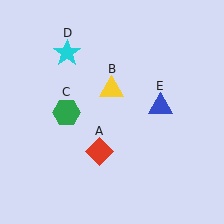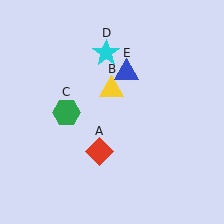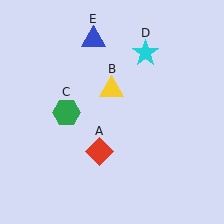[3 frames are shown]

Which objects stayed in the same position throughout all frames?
Red diamond (object A) and yellow triangle (object B) and green hexagon (object C) remained stationary.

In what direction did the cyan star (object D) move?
The cyan star (object D) moved right.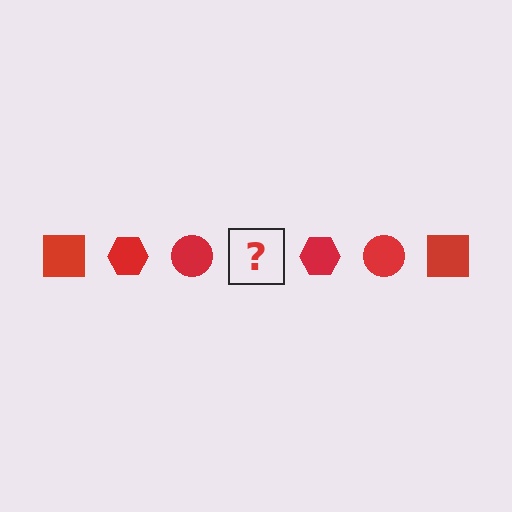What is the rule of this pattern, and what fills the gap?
The rule is that the pattern cycles through square, hexagon, circle shapes in red. The gap should be filled with a red square.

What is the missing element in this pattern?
The missing element is a red square.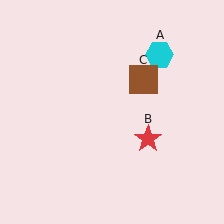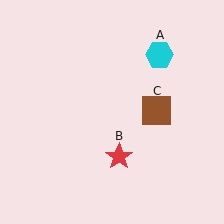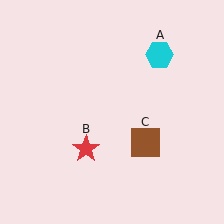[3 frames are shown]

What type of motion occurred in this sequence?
The red star (object B), brown square (object C) rotated clockwise around the center of the scene.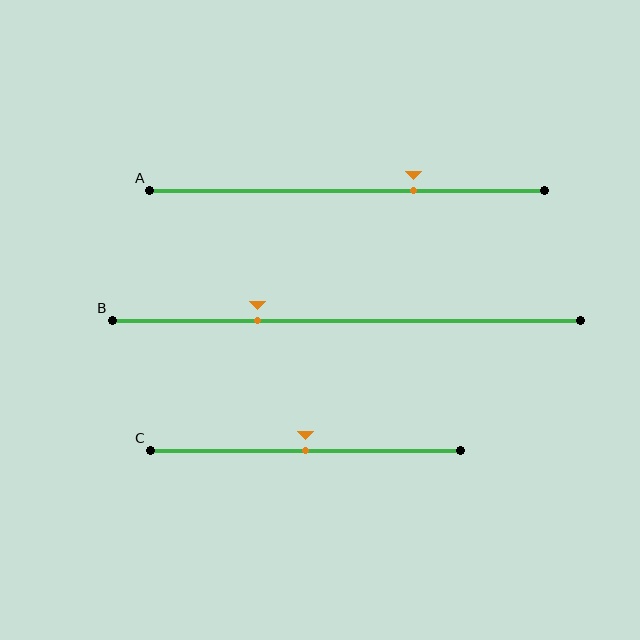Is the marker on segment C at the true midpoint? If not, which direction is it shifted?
Yes, the marker on segment C is at the true midpoint.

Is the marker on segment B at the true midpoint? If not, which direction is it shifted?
No, the marker on segment B is shifted to the left by about 19% of the segment length.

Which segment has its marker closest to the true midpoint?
Segment C has its marker closest to the true midpoint.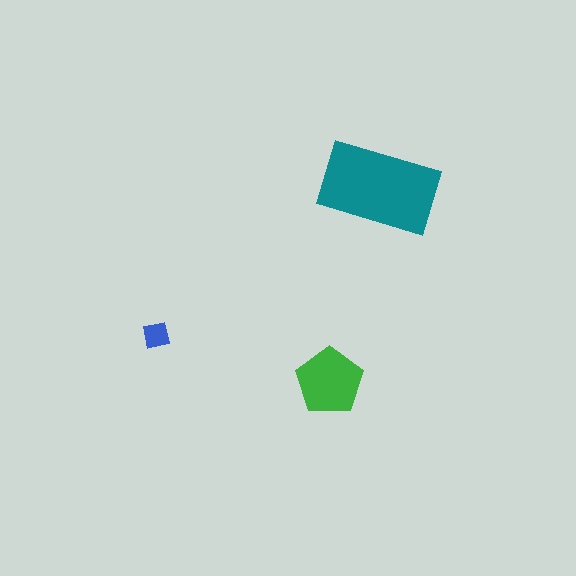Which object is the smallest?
The blue square.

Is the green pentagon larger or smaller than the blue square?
Larger.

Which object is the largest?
The teal rectangle.